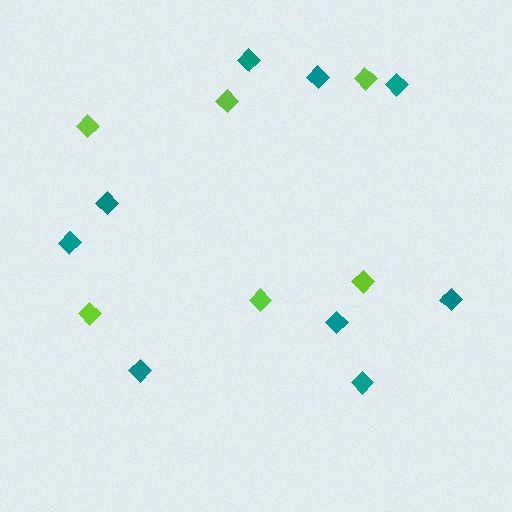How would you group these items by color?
There are 2 groups: one group of teal diamonds (9) and one group of lime diamonds (6).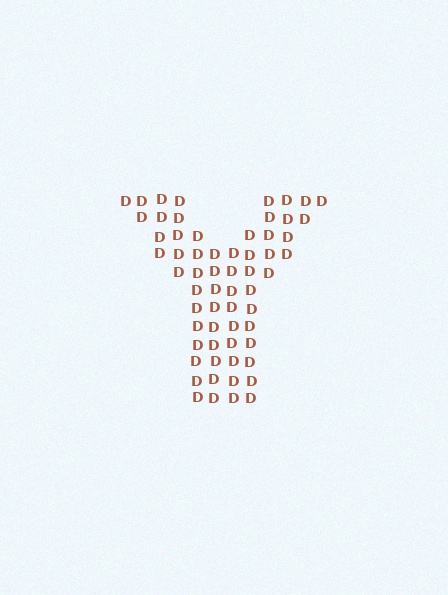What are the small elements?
The small elements are letter D's.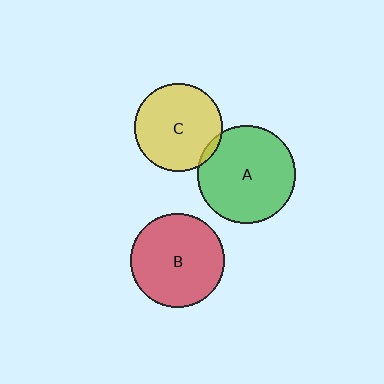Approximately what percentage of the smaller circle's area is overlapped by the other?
Approximately 5%.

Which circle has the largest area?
Circle A (green).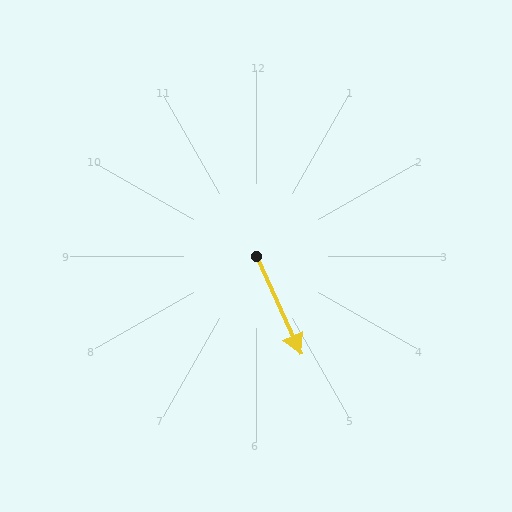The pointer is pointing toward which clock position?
Roughly 5 o'clock.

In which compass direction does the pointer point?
Southeast.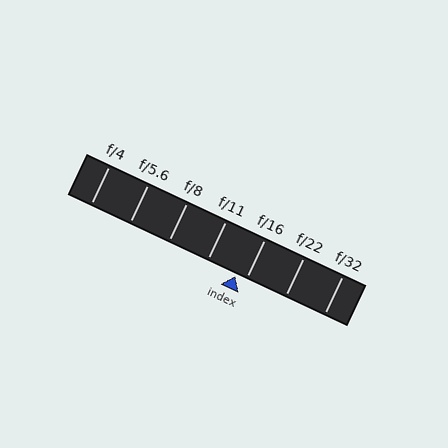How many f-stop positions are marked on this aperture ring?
There are 7 f-stop positions marked.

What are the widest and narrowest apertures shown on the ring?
The widest aperture shown is f/4 and the narrowest is f/32.